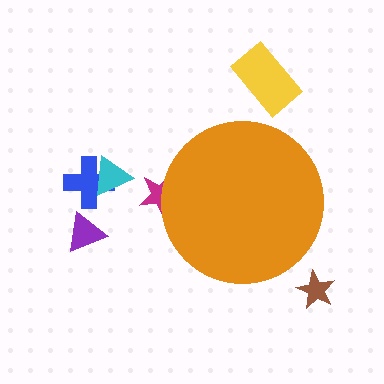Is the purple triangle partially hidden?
No, the purple triangle is fully visible.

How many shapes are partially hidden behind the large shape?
1 shape is partially hidden.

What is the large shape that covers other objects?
An orange circle.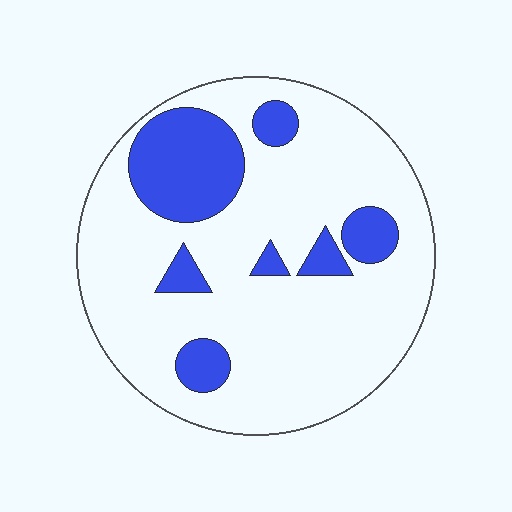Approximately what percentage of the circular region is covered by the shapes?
Approximately 20%.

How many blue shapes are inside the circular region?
7.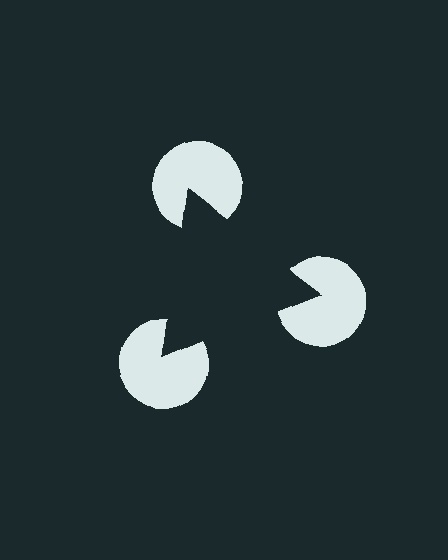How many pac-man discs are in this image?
There are 3 — one at each vertex of the illusory triangle.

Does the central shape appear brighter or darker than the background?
It typically appears slightly darker than the background, even though no actual brightness change is drawn.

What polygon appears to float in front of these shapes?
An illusory triangle — its edges are inferred from the aligned wedge cuts in the pac-man discs, not physically drawn.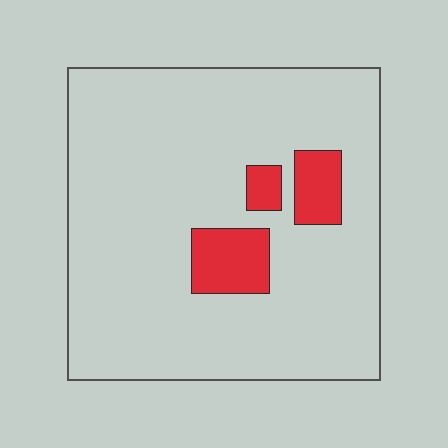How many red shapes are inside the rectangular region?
3.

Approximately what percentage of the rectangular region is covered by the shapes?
Approximately 10%.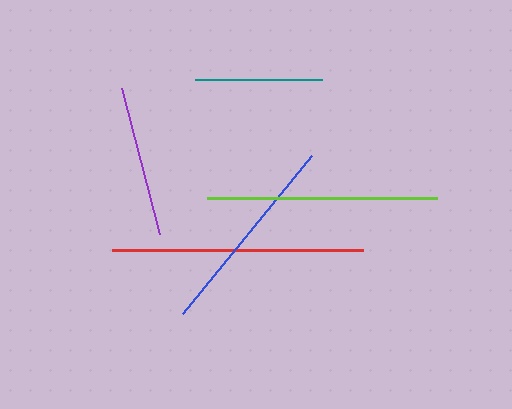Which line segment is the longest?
The red line is the longest at approximately 251 pixels.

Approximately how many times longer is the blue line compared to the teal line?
The blue line is approximately 1.6 times the length of the teal line.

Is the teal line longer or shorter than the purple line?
The purple line is longer than the teal line.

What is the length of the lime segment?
The lime segment is approximately 230 pixels long.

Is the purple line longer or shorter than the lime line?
The lime line is longer than the purple line.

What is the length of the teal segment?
The teal segment is approximately 127 pixels long.